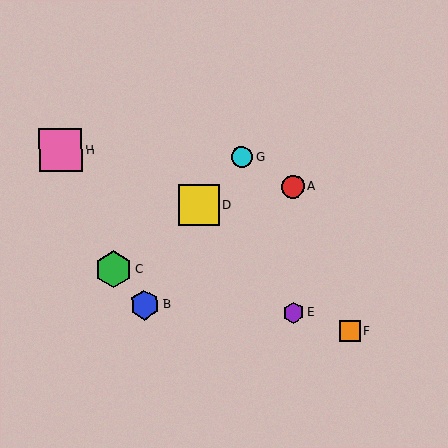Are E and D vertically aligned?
No, E is at x≈293 and D is at x≈199.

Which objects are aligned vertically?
Objects A, E are aligned vertically.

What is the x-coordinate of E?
Object E is at x≈293.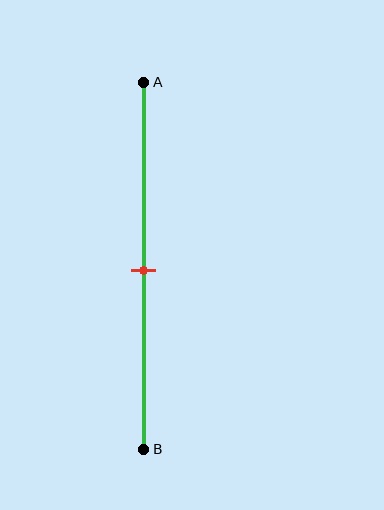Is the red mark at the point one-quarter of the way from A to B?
No, the mark is at about 50% from A, not at the 25% one-quarter point.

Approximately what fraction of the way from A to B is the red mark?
The red mark is approximately 50% of the way from A to B.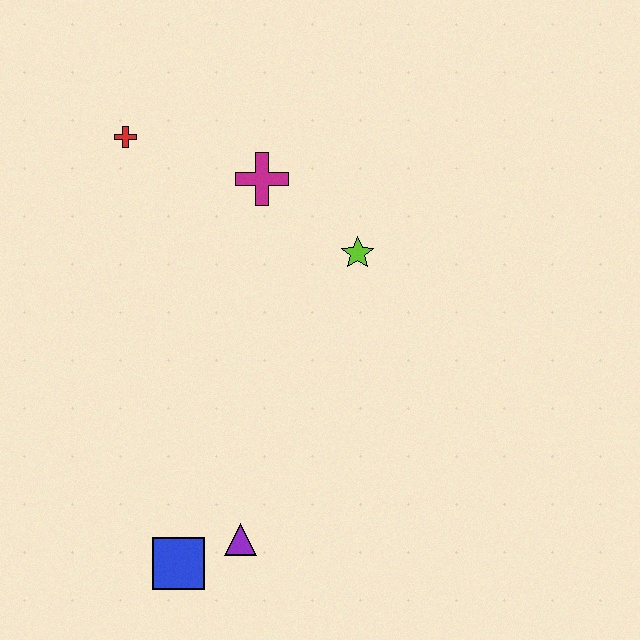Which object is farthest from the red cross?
The blue square is farthest from the red cross.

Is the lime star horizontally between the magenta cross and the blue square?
No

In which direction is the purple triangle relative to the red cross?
The purple triangle is below the red cross.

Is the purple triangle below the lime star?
Yes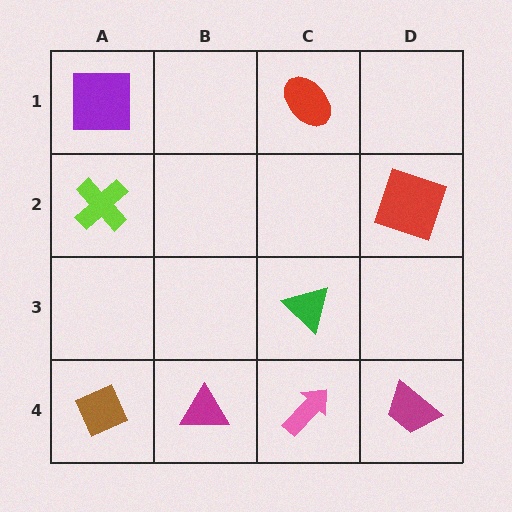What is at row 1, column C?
A red ellipse.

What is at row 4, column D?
A magenta trapezoid.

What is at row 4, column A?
A brown diamond.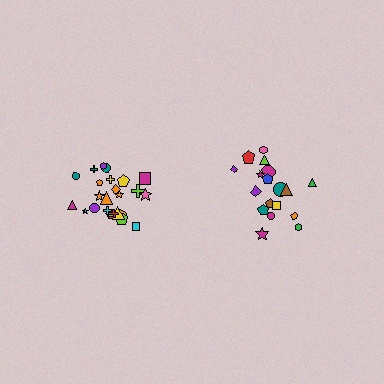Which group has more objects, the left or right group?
The left group.